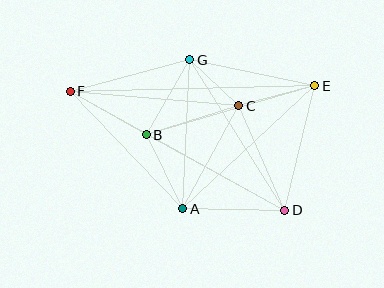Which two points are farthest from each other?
Points D and F are farthest from each other.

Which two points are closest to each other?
Points C and G are closest to each other.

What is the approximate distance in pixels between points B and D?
The distance between B and D is approximately 158 pixels.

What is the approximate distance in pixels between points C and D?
The distance between C and D is approximately 114 pixels.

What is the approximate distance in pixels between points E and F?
The distance between E and F is approximately 244 pixels.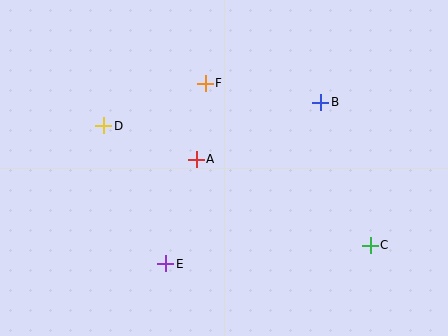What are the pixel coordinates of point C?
Point C is at (370, 245).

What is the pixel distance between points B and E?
The distance between B and E is 224 pixels.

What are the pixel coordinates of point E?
Point E is at (166, 264).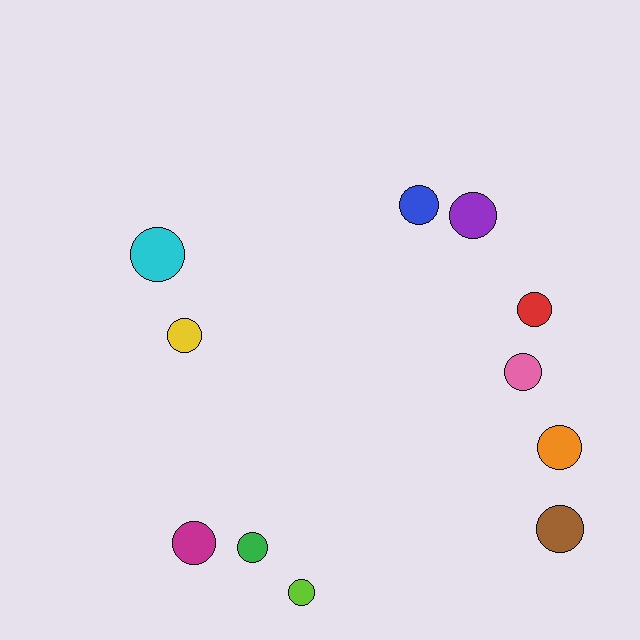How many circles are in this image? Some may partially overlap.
There are 11 circles.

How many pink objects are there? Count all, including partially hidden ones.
There is 1 pink object.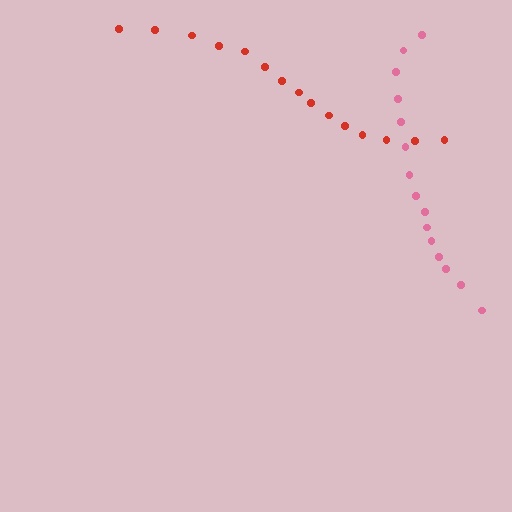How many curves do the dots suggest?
There are 2 distinct paths.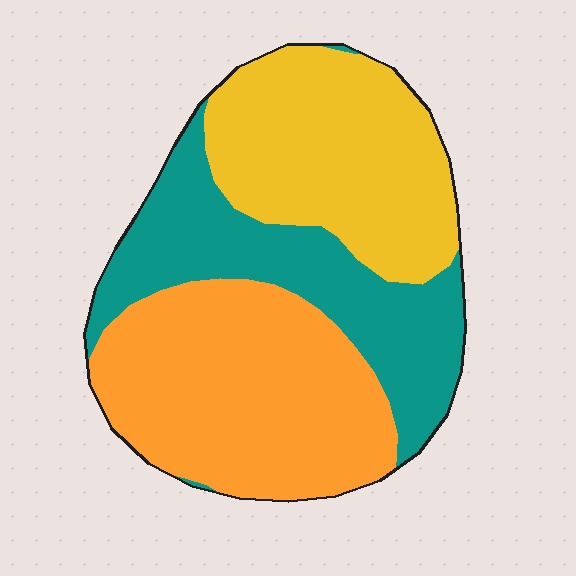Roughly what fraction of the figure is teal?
Teal takes up about one third (1/3) of the figure.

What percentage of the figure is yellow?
Yellow covers about 30% of the figure.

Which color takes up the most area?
Orange, at roughly 40%.